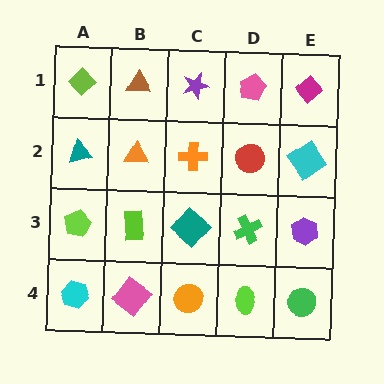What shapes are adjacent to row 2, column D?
A pink pentagon (row 1, column D), a green cross (row 3, column D), an orange cross (row 2, column C), a cyan diamond (row 2, column E).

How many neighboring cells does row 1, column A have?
2.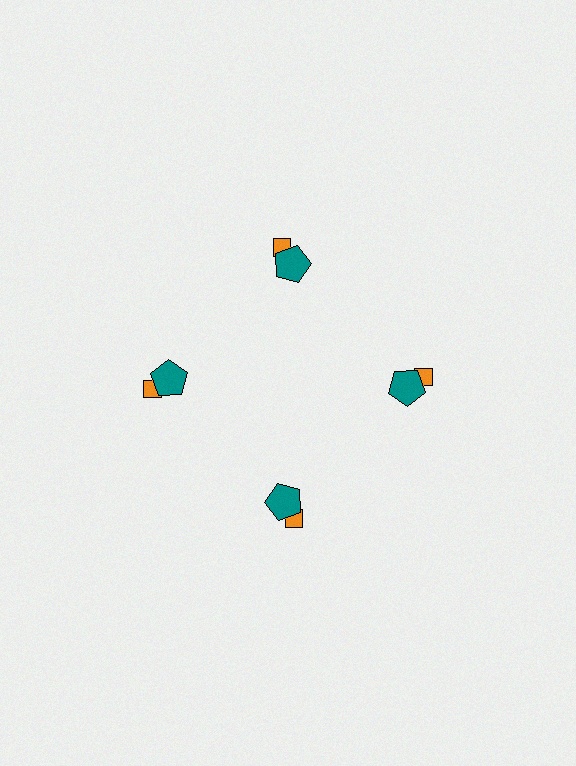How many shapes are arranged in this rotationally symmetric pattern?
There are 8 shapes, arranged in 4 groups of 2.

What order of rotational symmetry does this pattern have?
This pattern has 4-fold rotational symmetry.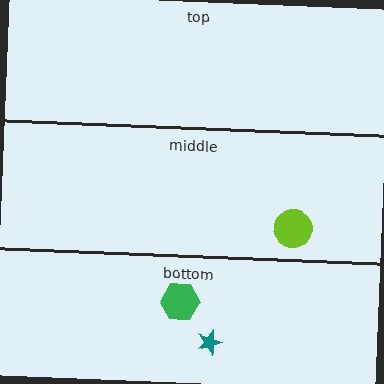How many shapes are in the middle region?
1.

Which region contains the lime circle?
The middle region.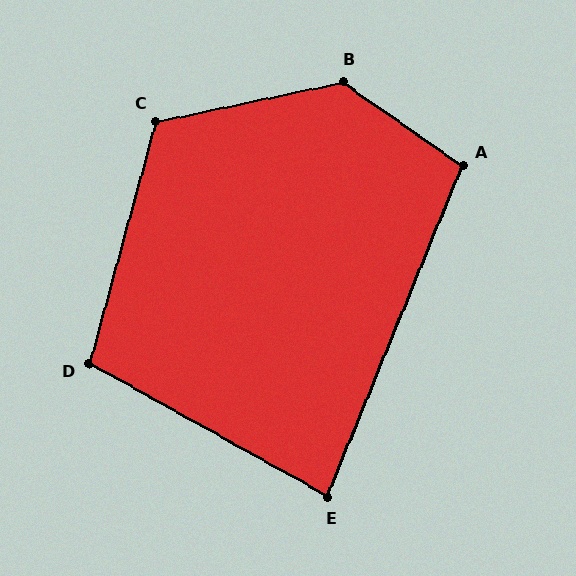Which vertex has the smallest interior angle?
E, at approximately 83 degrees.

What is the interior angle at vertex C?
Approximately 117 degrees (obtuse).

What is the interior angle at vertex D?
Approximately 104 degrees (obtuse).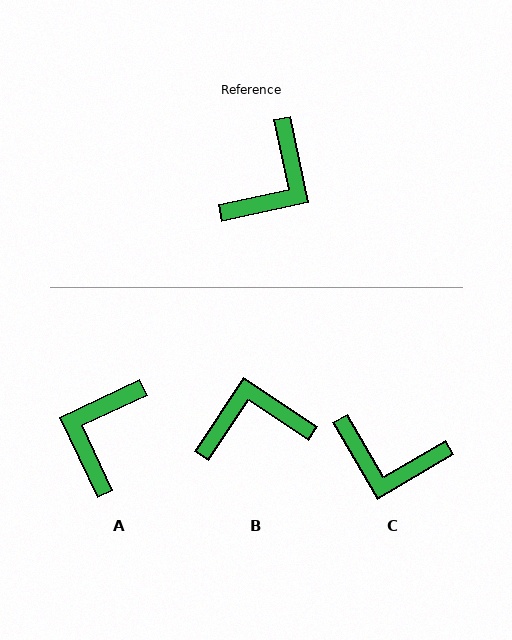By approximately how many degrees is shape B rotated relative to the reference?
Approximately 134 degrees counter-clockwise.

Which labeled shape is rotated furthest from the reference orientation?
A, about 167 degrees away.